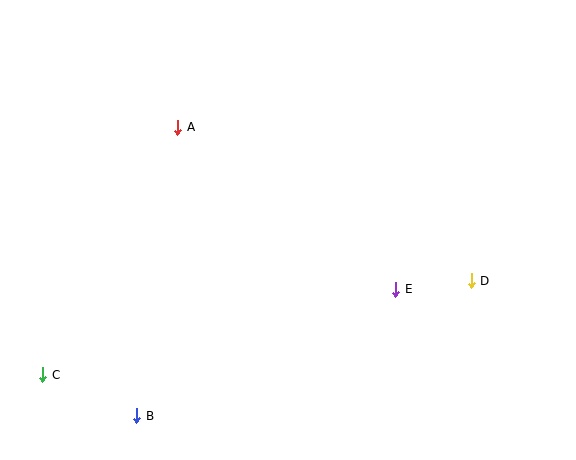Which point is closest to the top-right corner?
Point D is closest to the top-right corner.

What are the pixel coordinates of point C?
Point C is at (43, 375).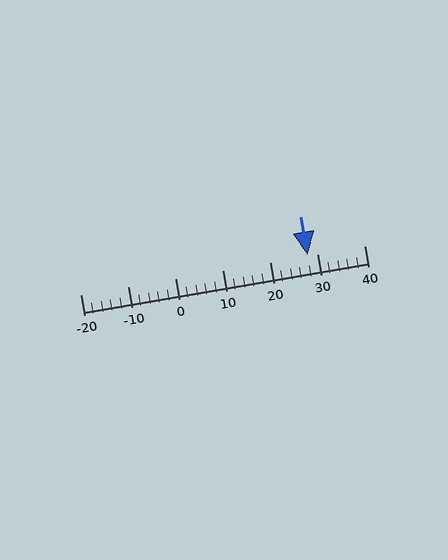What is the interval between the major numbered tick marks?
The major tick marks are spaced 10 units apart.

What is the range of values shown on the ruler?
The ruler shows values from -20 to 40.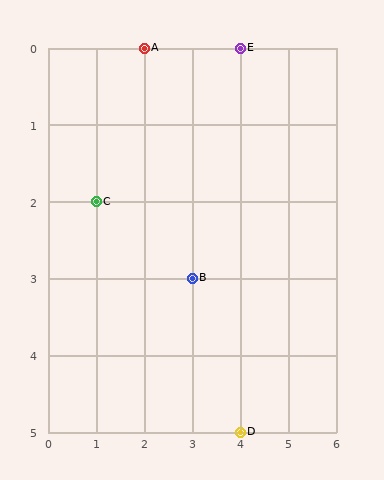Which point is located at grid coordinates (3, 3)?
Point B is at (3, 3).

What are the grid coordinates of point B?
Point B is at grid coordinates (3, 3).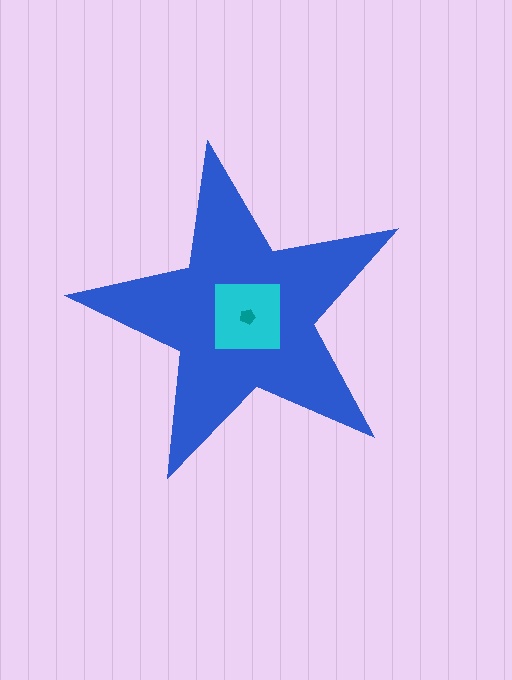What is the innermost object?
The teal pentagon.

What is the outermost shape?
The blue star.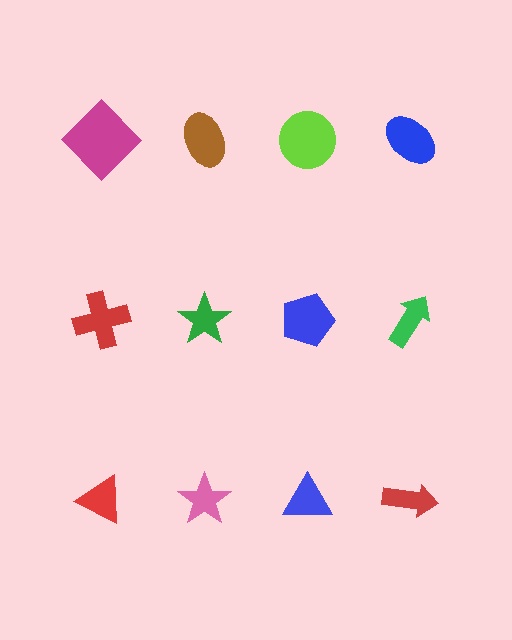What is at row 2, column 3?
A blue pentagon.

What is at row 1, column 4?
A blue ellipse.